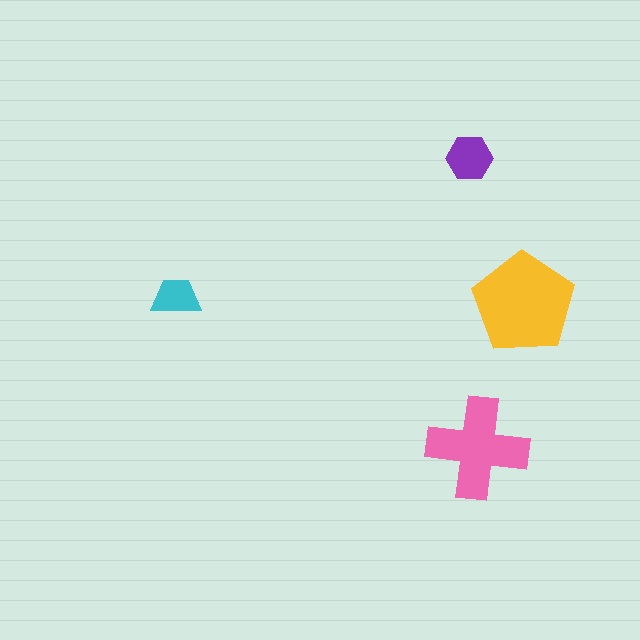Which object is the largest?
The yellow pentagon.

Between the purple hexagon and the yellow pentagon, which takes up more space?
The yellow pentagon.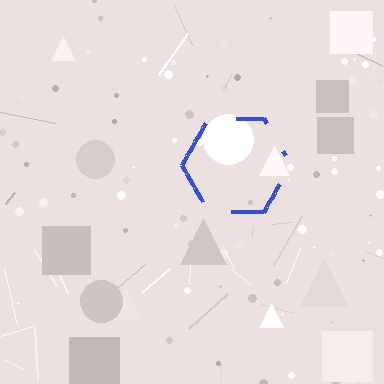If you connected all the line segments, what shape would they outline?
They would outline a hexagon.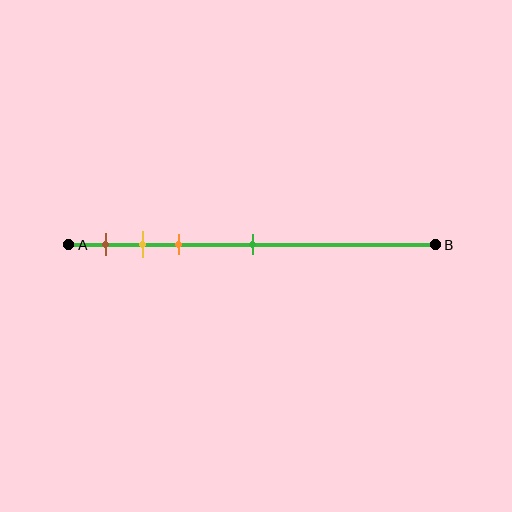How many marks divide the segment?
There are 4 marks dividing the segment.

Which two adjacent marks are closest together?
The yellow and orange marks are the closest adjacent pair.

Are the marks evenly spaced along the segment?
No, the marks are not evenly spaced.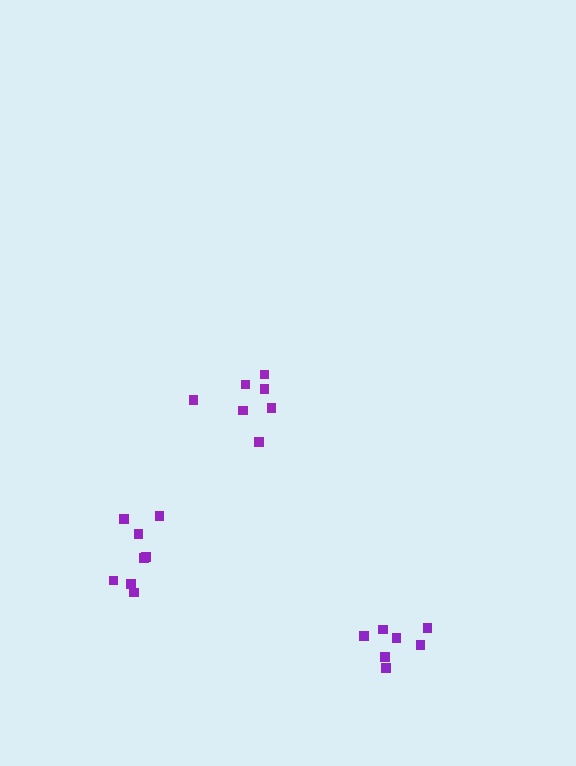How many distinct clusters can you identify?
There are 3 distinct clusters.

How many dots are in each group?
Group 1: 8 dots, Group 2: 7 dots, Group 3: 7 dots (22 total).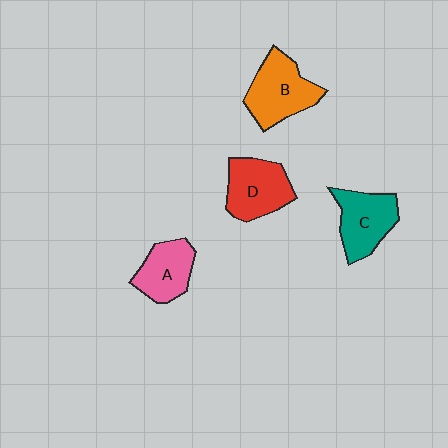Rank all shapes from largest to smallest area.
From largest to smallest: B (orange), D (red), C (teal), A (pink).